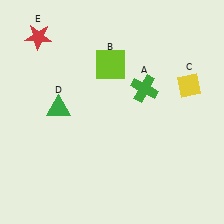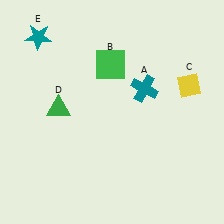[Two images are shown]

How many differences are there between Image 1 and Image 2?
There are 3 differences between the two images.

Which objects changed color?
A changed from green to teal. B changed from lime to green. E changed from red to teal.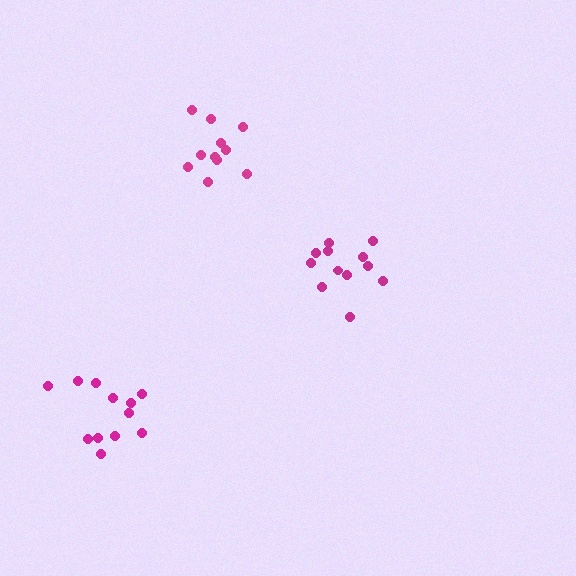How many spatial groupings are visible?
There are 3 spatial groupings.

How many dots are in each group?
Group 1: 12 dots, Group 2: 12 dots, Group 3: 11 dots (35 total).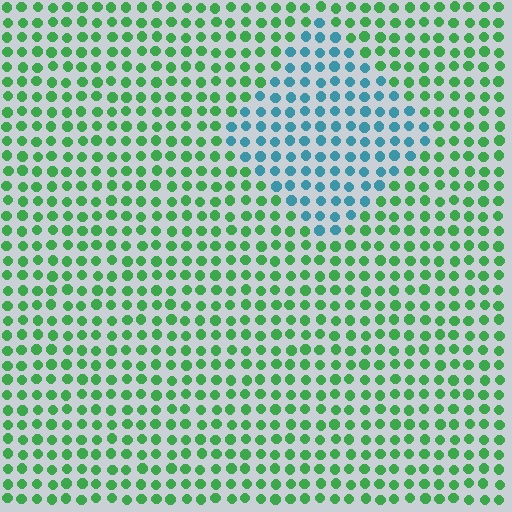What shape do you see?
I see a diamond.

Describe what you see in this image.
The image is filled with small green elements in a uniform arrangement. A diamond-shaped region is visible where the elements are tinted to a slightly different hue, forming a subtle color boundary.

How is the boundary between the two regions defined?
The boundary is defined purely by a slight shift in hue (about 61 degrees). Spacing, size, and orientation are identical on both sides.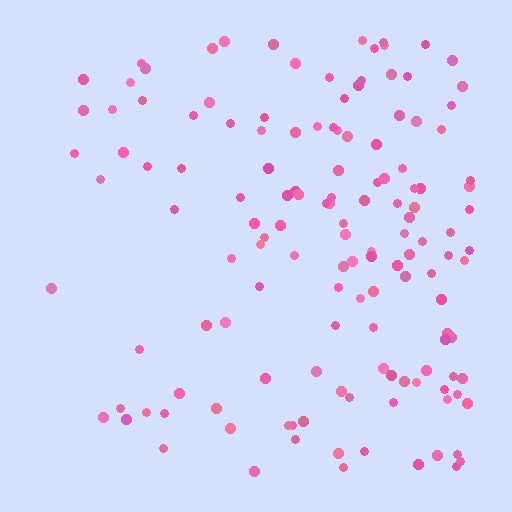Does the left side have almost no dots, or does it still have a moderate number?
Still a moderate number, just noticeably fewer than the right.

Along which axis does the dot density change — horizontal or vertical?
Horizontal.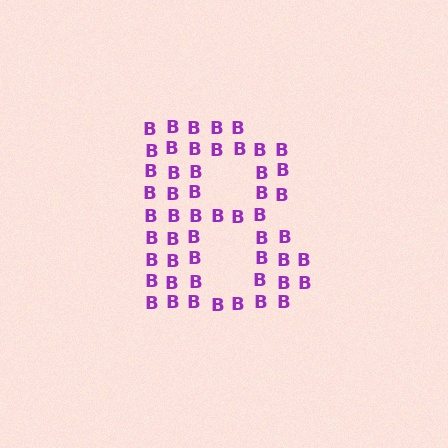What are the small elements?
The small elements are letter B's.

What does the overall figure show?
The overall figure shows the letter B.